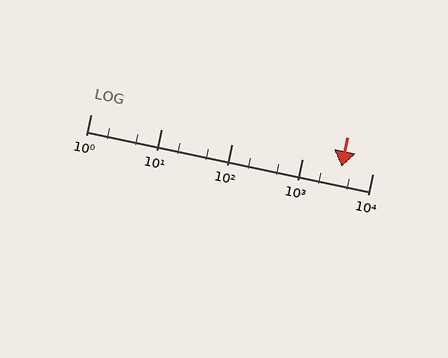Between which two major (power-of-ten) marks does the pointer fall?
The pointer is between 1000 and 10000.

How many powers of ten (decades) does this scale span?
The scale spans 4 decades, from 1 to 10000.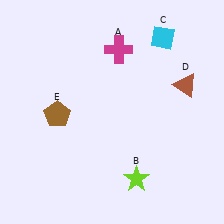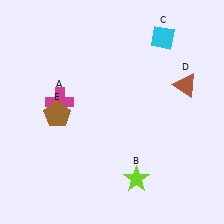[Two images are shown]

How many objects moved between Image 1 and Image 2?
1 object moved between the two images.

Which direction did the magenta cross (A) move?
The magenta cross (A) moved left.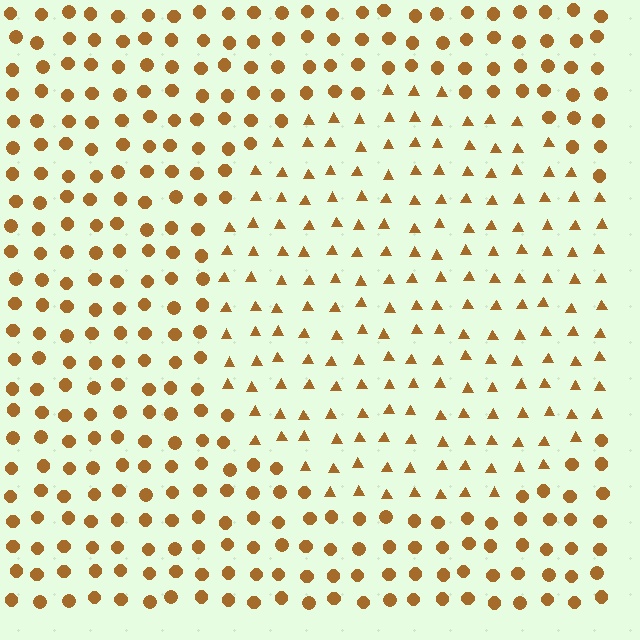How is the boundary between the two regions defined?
The boundary is defined by a change in element shape: triangles inside vs. circles outside. All elements share the same color and spacing.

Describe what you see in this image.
The image is filled with small brown elements arranged in a uniform grid. A circle-shaped region contains triangles, while the surrounding area contains circles. The boundary is defined purely by the change in element shape.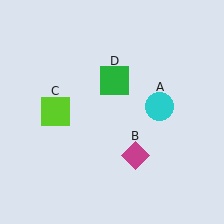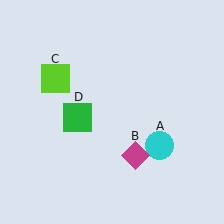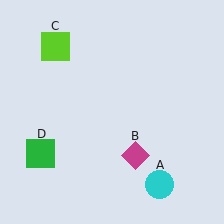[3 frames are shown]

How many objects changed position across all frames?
3 objects changed position: cyan circle (object A), lime square (object C), green square (object D).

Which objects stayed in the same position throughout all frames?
Magenta diamond (object B) remained stationary.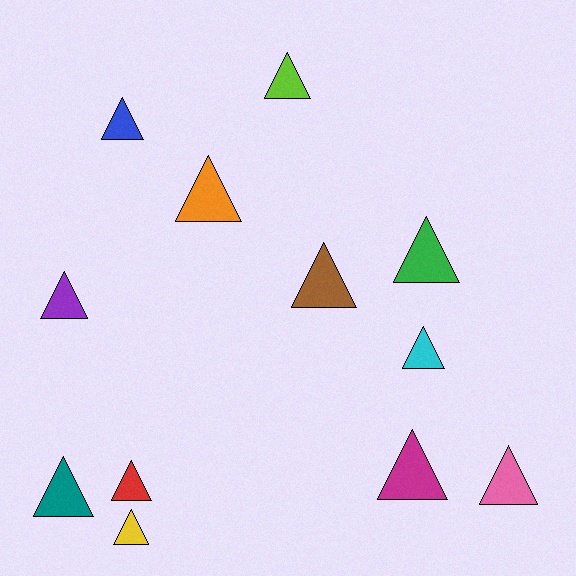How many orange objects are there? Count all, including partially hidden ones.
There is 1 orange object.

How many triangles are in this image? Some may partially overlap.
There are 12 triangles.